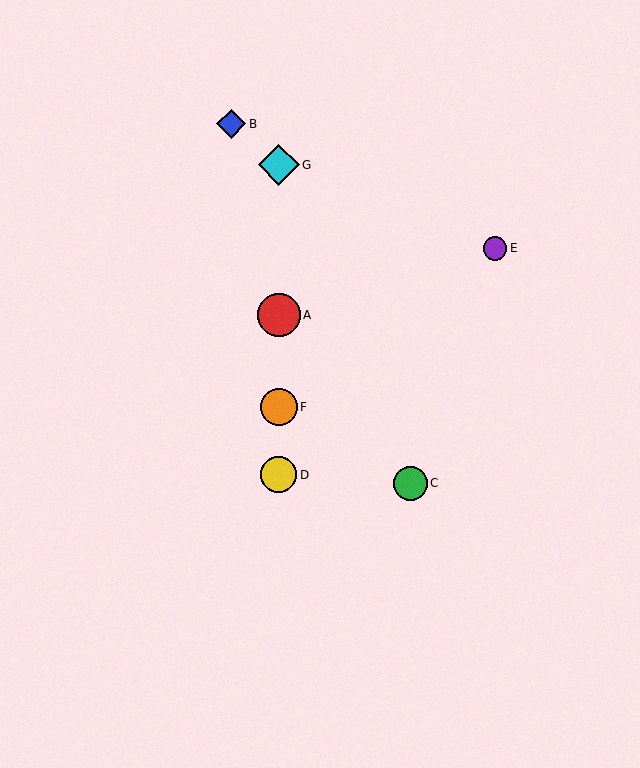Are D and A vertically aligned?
Yes, both are at x≈279.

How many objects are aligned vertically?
4 objects (A, D, F, G) are aligned vertically.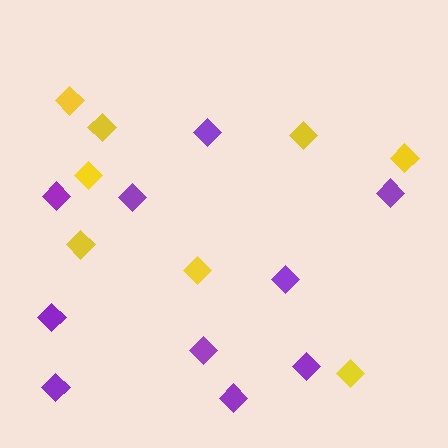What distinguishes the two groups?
There are 2 groups: one group of purple diamonds (10) and one group of yellow diamonds (8).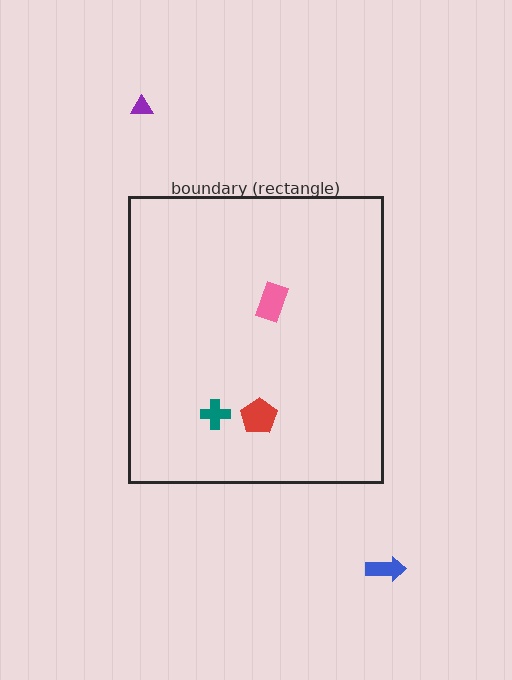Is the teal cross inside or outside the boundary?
Inside.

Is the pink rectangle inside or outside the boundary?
Inside.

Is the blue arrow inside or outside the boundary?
Outside.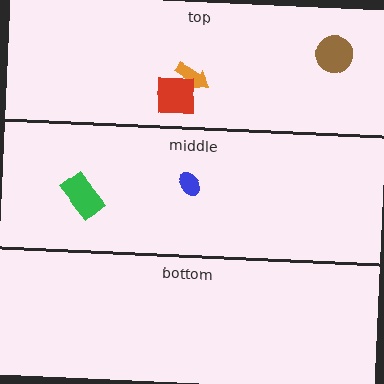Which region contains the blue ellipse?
The middle region.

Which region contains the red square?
The top region.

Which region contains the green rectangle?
The middle region.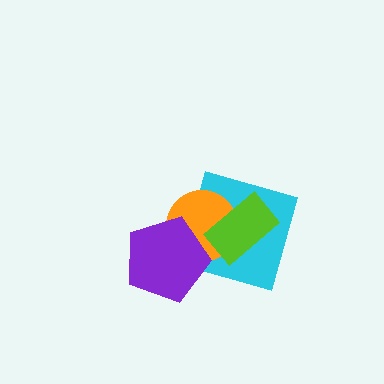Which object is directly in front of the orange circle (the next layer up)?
The purple pentagon is directly in front of the orange circle.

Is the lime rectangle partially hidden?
No, no other shape covers it.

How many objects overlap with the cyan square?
3 objects overlap with the cyan square.